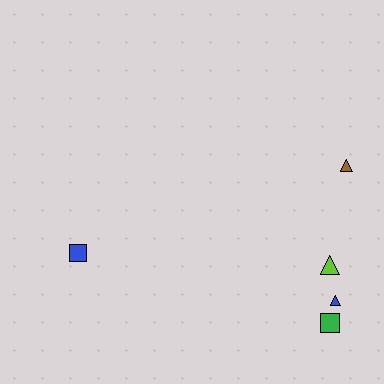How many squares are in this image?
There are 2 squares.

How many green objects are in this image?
There is 1 green object.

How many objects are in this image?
There are 5 objects.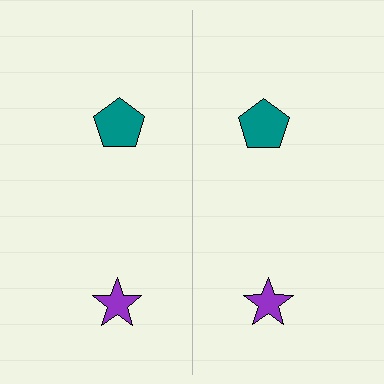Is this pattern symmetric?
Yes, this pattern has bilateral (reflection) symmetry.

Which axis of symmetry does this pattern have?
The pattern has a vertical axis of symmetry running through the center of the image.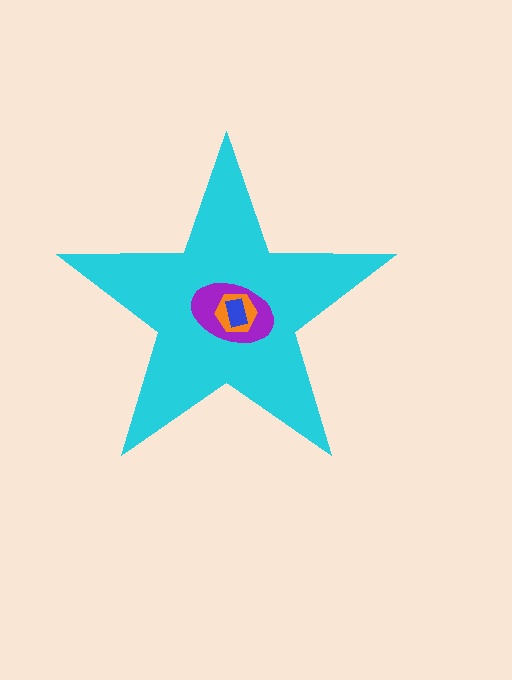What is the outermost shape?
The cyan star.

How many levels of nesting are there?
4.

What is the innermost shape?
The blue rectangle.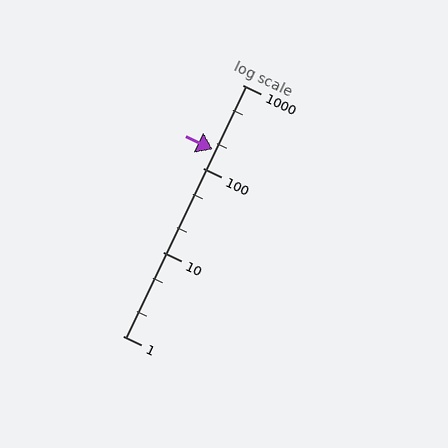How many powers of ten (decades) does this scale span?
The scale spans 3 decades, from 1 to 1000.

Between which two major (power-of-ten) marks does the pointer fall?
The pointer is between 100 and 1000.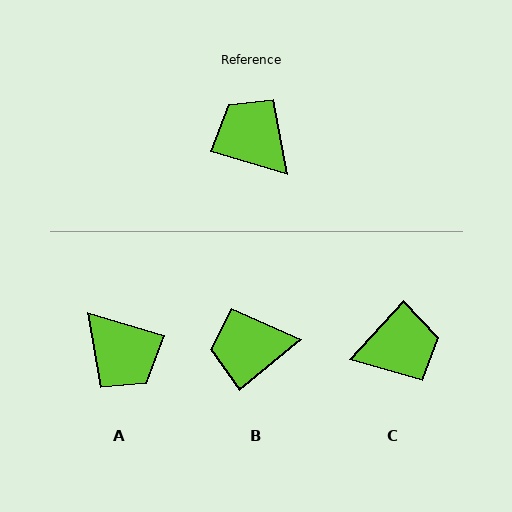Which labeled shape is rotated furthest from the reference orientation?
A, about 180 degrees away.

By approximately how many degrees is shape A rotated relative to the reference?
Approximately 180 degrees counter-clockwise.